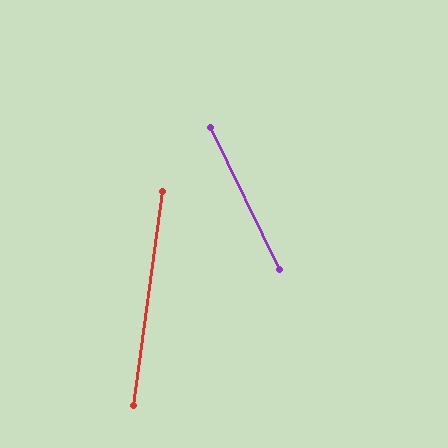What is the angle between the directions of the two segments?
Approximately 34 degrees.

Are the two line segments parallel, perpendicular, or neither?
Neither parallel nor perpendicular — they differ by about 34°.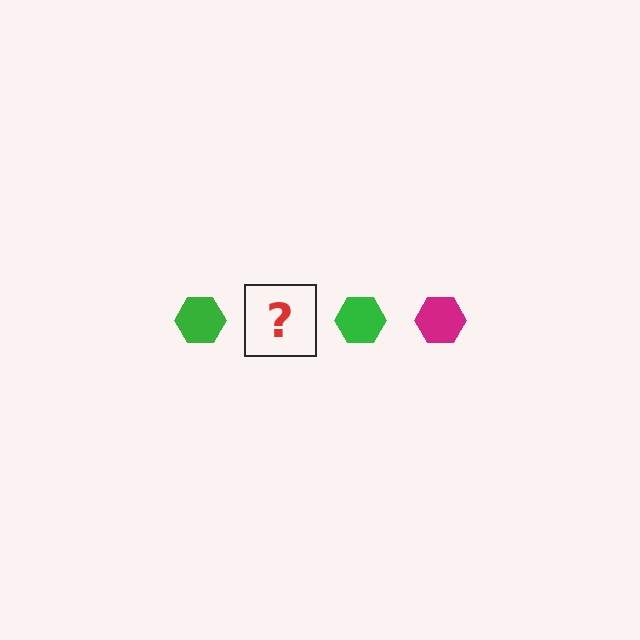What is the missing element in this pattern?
The missing element is a magenta hexagon.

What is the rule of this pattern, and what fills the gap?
The rule is that the pattern cycles through green, magenta hexagons. The gap should be filled with a magenta hexagon.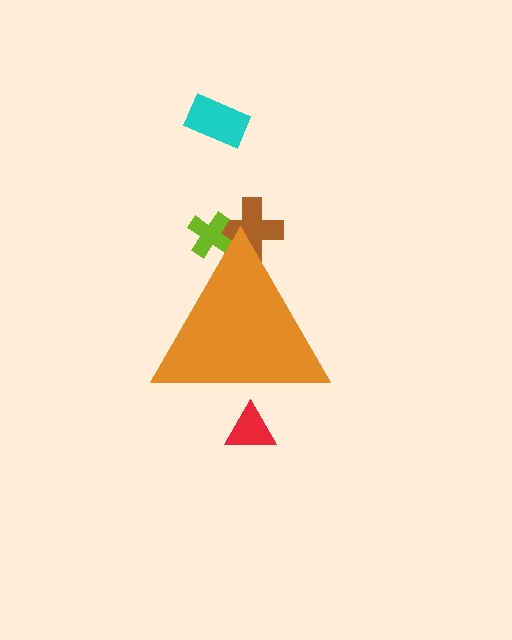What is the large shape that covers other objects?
An orange triangle.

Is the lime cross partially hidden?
Yes, the lime cross is partially hidden behind the orange triangle.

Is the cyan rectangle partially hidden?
No, the cyan rectangle is fully visible.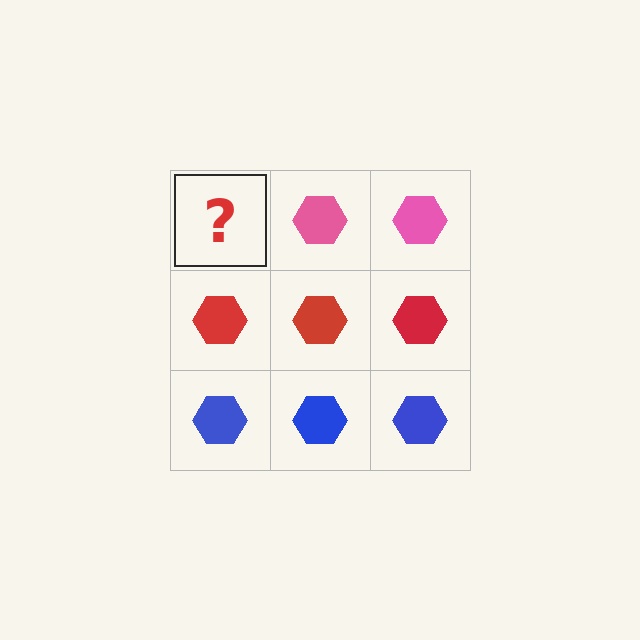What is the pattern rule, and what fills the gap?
The rule is that each row has a consistent color. The gap should be filled with a pink hexagon.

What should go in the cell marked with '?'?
The missing cell should contain a pink hexagon.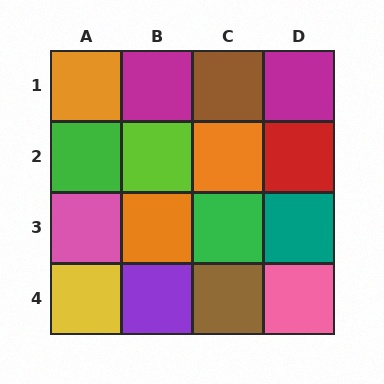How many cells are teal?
1 cell is teal.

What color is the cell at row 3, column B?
Orange.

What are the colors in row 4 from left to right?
Yellow, purple, brown, pink.